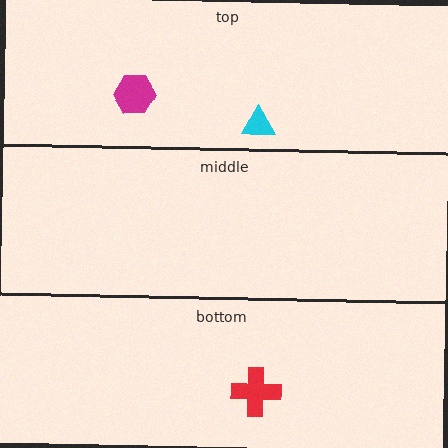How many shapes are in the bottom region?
1.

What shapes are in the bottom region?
The red cross.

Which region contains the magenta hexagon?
The top region.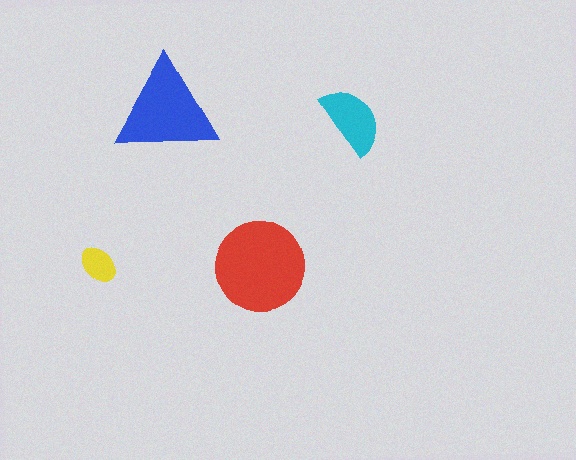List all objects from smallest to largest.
The yellow ellipse, the cyan semicircle, the blue triangle, the red circle.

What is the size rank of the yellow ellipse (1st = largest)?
4th.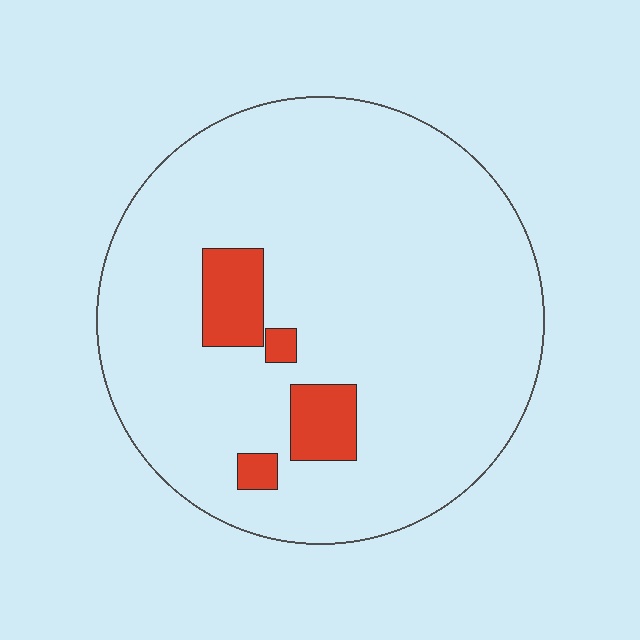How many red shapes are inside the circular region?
4.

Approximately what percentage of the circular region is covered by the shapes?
Approximately 10%.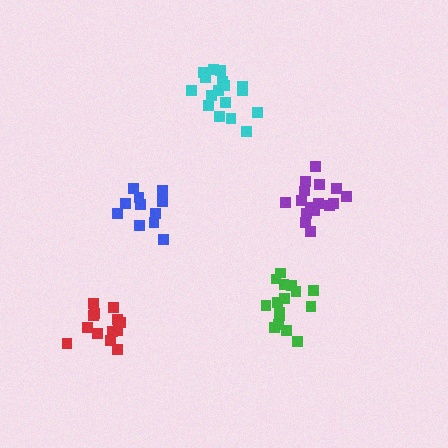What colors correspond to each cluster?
The clusters are colored: blue, purple, green, cyan, red.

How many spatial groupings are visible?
There are 5 spatial groupings.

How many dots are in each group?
Group 1: 11 dots, Group 2: 16 dots, Group 3: 16 dots, Group 4: 17 dots, Group 5: 13 dots (73 total).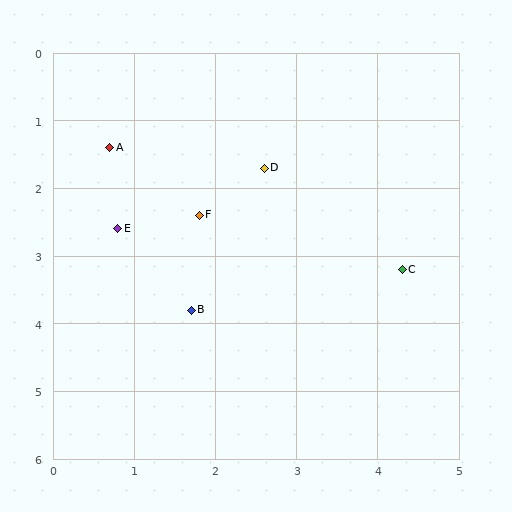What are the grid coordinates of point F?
Point F is at approximately (1.8, 2.4).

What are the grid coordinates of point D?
Point D is at approximately (2.6, 1.7).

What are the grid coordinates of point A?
Point A is at approximately (0.7, 1.4).